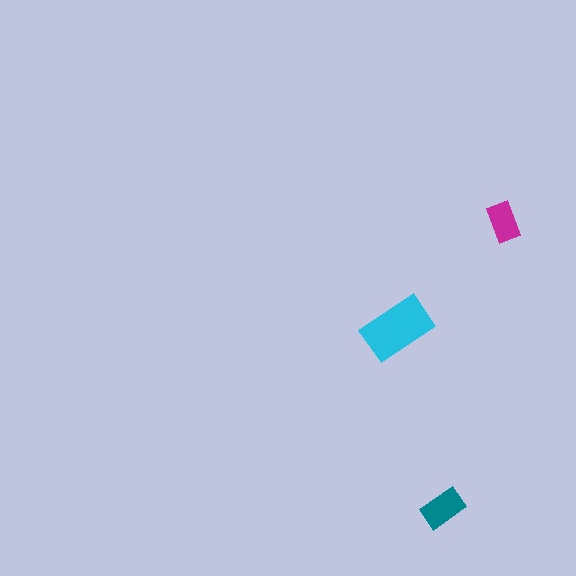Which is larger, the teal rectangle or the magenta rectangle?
The teal one.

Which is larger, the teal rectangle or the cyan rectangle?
The cyan one.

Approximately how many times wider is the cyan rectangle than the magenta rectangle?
About 1.5 times wider.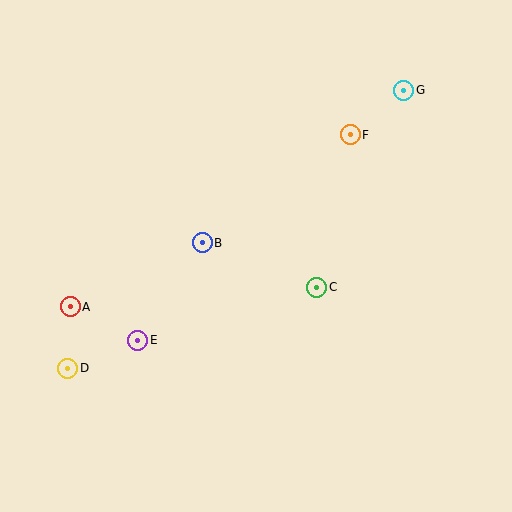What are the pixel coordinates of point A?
Point A is at (70, 307).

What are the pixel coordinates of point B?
Point B is at (202, 243).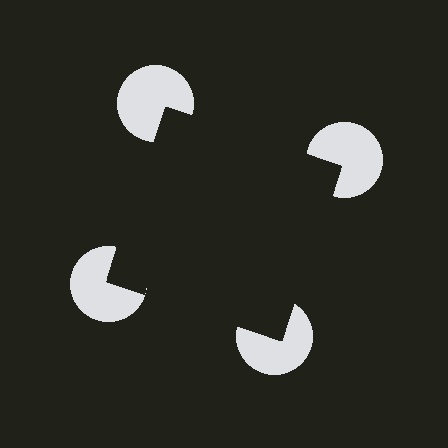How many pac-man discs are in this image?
There are 4 — one at each vertex of the illusory square.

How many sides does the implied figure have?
4 sides.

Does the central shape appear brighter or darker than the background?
It typically appears slightly darker than the background, even though no actual brightness change is drawn.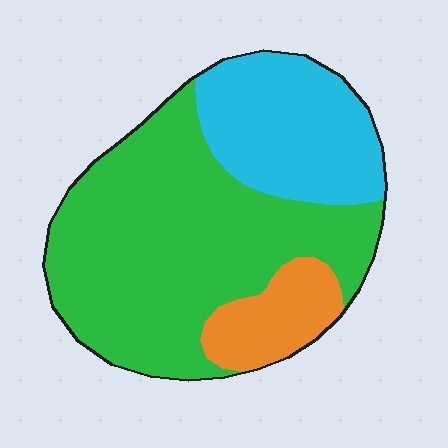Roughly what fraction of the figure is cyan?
Cyan takes up about one quarter (1/4) of the figure.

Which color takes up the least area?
Orange, at roughly 10%.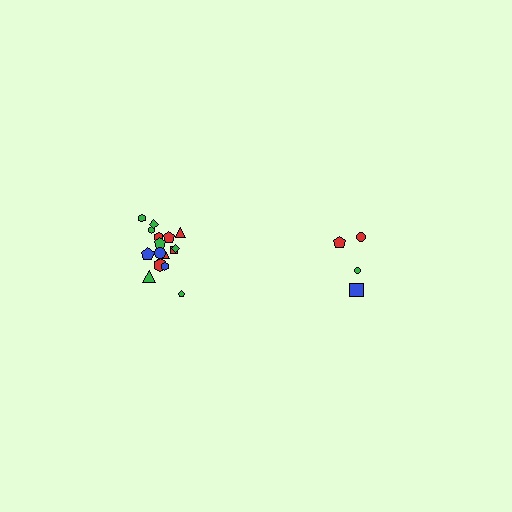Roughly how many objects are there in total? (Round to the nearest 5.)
Roughly 20 objects in total.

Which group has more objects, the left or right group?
The left group.